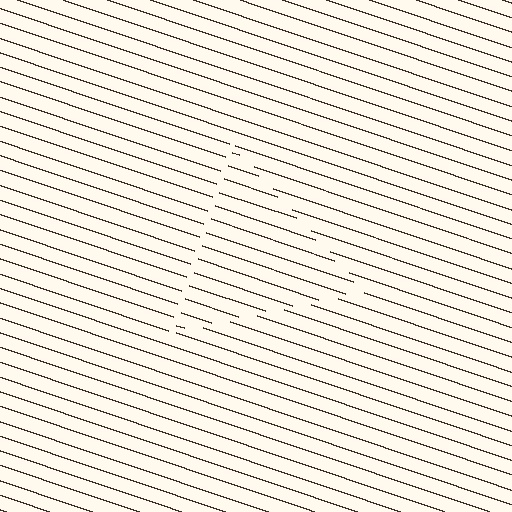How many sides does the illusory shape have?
3 sides — the line-ends trace a triangle.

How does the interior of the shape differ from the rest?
The interior of the shape contains the same grating, shifted by half a period — the contour is defined by the phase discontinuity where line-ends from the inner and outer gratings abut.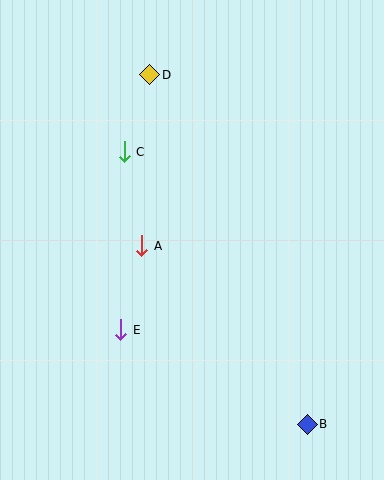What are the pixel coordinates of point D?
Point D is at (150, 75).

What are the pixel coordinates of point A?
Point A is at (142, 246).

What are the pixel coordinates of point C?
Point C is at (124, 152).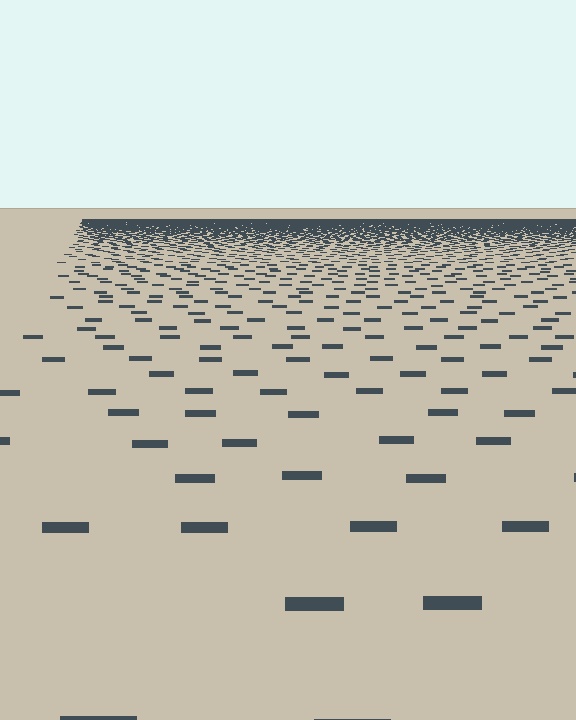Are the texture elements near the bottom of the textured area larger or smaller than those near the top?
Larger. Near the bottom, elements are closer to the viewer and appear at a bigger on-screen size.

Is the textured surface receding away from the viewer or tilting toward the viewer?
The surface is receding away from the viewer. Texture elements get smaller and denser toward the top.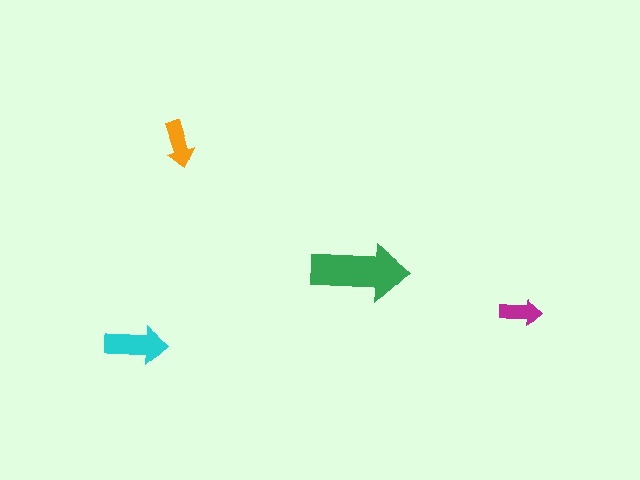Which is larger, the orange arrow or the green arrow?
The green one.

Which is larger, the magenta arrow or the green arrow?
The green one.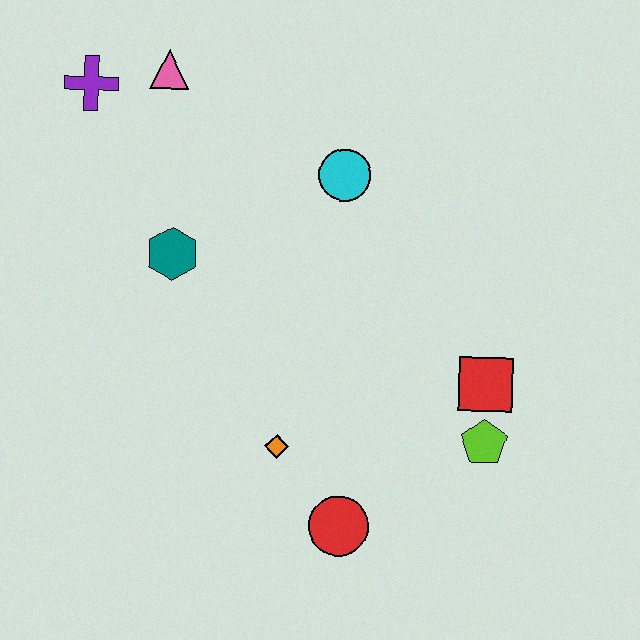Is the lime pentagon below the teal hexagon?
Yes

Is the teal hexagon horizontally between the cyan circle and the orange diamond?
No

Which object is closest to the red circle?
The orange diamond is closest to the red circle.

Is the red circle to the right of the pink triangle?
Yes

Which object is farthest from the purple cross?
The lime pentagon is farthest from the purple cross.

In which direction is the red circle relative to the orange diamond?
The red circle is below the orange diamond.